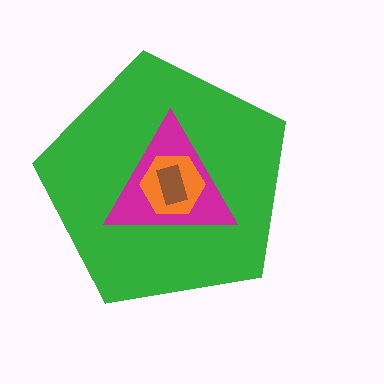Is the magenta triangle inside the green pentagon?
Yes.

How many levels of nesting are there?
4.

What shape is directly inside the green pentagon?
The magenta triangle.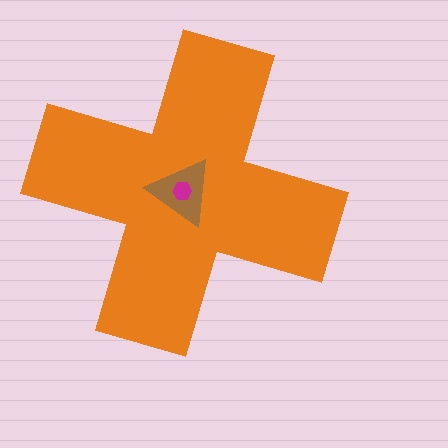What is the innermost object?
The magenta hexagon.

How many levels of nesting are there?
3.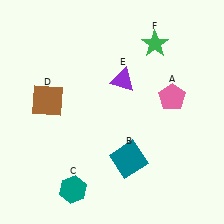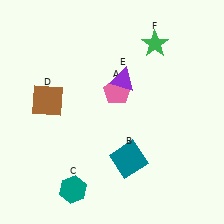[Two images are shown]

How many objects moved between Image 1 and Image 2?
1 object moved between the two images.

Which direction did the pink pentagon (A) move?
The pink pentagon (A) moved left.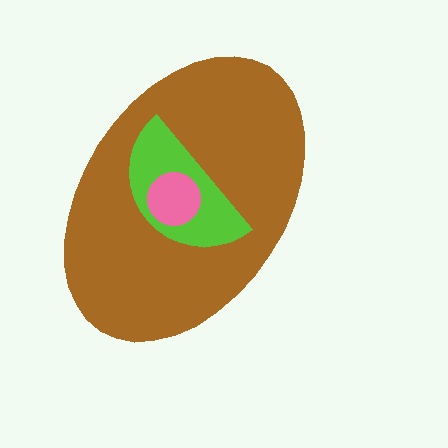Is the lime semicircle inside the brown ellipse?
Yes.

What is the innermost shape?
The pink circle.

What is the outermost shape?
The brown ellipse.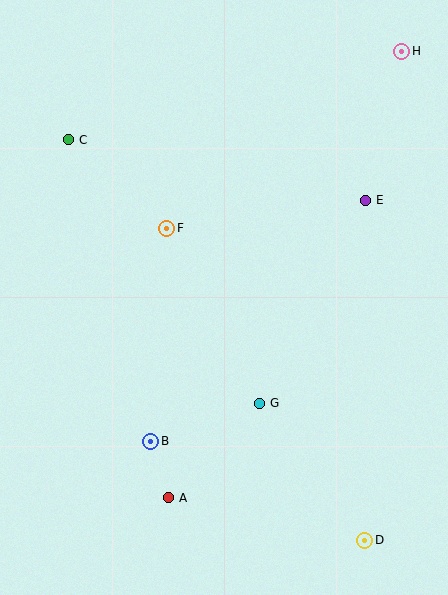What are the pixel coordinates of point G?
Point G is at (260, 403).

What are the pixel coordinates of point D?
Point D is at (365, 540).